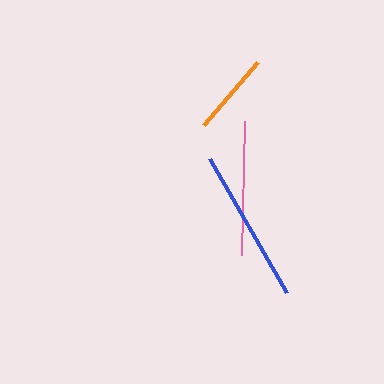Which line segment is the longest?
The blue line is the longest at approximately 155 pixels.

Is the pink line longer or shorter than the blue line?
The blue line is longer than the pink line.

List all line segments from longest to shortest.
From longest to shortest: blue, pink, orange.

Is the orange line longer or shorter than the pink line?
The pink line is longer than the orange line.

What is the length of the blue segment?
The blue segment is approximately 155 pixels long.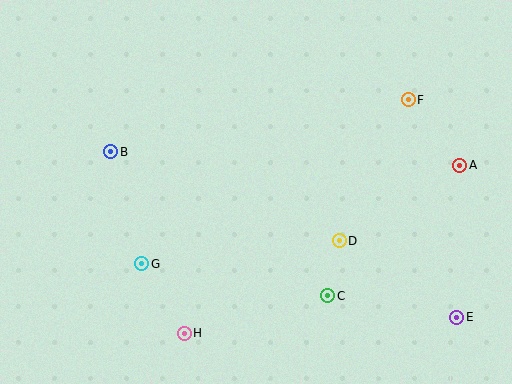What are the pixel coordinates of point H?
Point H is at (184, 333).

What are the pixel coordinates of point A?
Point A is at (460, 165).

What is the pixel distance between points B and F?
The distance between B and F is 302 pixels.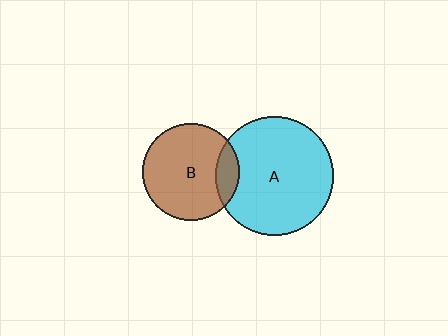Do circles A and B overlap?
Yes.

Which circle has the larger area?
Circle A (cyan).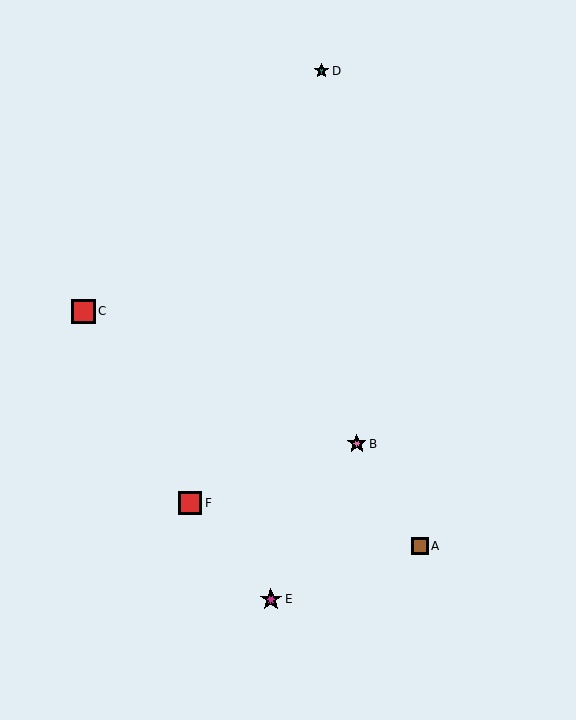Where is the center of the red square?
The center of the red square is at (190, 503).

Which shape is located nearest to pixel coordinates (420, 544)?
The brown square (labeled A) at (420, 546) is nearest to that location.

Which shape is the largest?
The red square (labeled C) is the largest.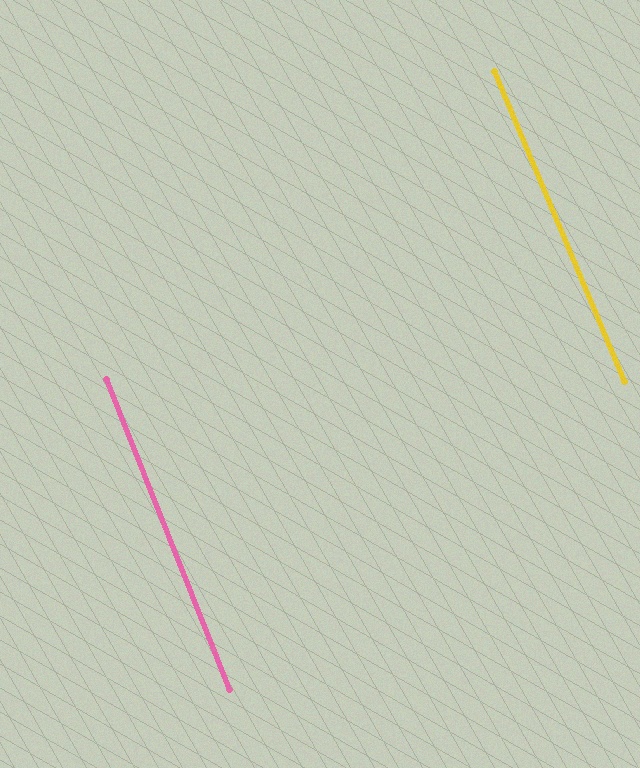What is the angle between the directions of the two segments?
Approximately 1 degree.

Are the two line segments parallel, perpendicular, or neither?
Parallel — their directions differ by only 1.1°.